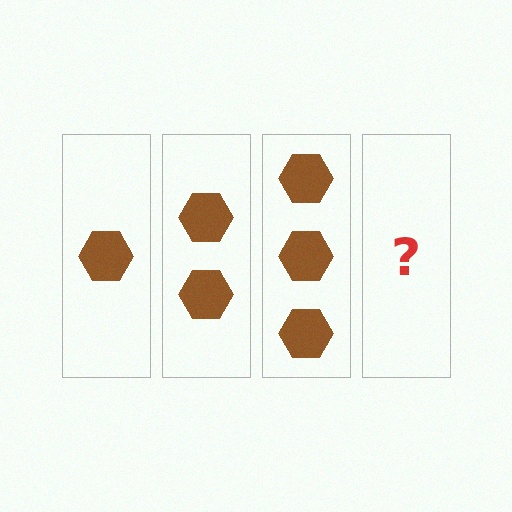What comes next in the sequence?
The next element should be 4 hexagons.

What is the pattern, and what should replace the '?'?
The pattern is that each step adds one more hexagon. The '?' should be 4 hexagons.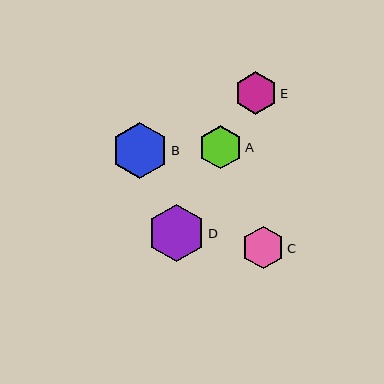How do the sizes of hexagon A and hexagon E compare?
Hexagon A and hexagon E are approximately the same size.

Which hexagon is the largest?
Hexagon D is the largest with a size of approximately 58 pixels.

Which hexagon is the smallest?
Hexagon C is the smallest with a size of approximately 42 pixels.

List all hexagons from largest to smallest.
From largest to smallest: D, B, A, E, C.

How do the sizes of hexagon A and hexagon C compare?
Hexagon A and hexagon C are approximately the same size.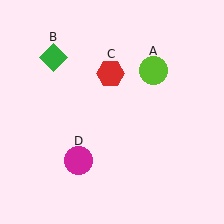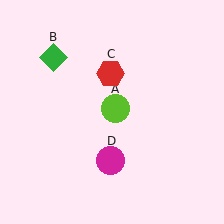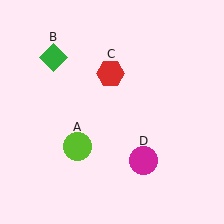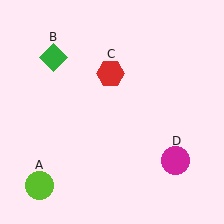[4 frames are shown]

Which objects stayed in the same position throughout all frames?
Green diamond (object B) and red hexagon (object C) remained stationary.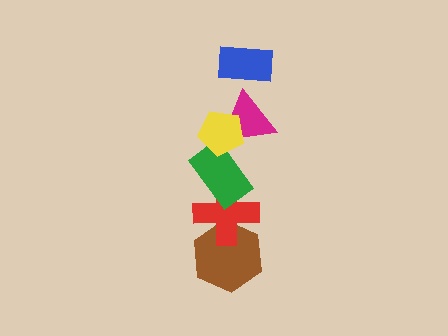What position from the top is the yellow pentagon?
The yellow pentagon is 2nd from the top.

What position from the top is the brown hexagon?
The brown hexagon is 6th from the top.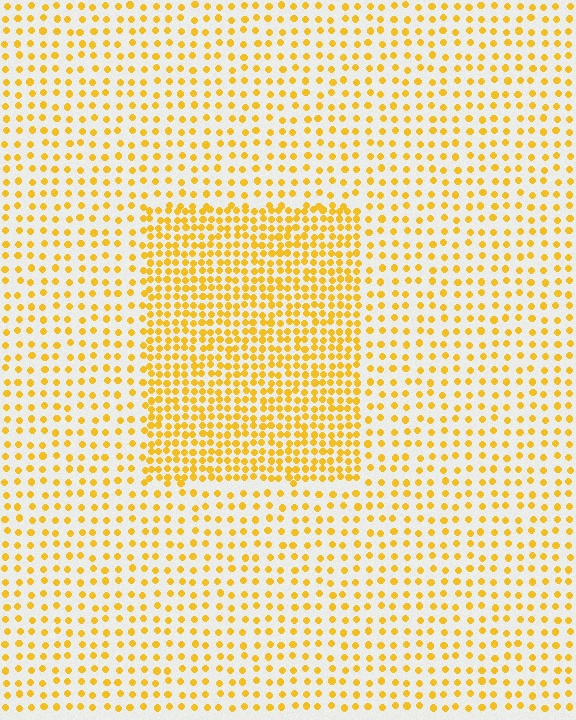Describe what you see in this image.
The image contains small yellow elements arranged at two different densities. A rectangle-shaped region is visible where the elements are more densely packed than the surrounding area.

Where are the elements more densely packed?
The elements are more densely packed inside the rectangle boundary.